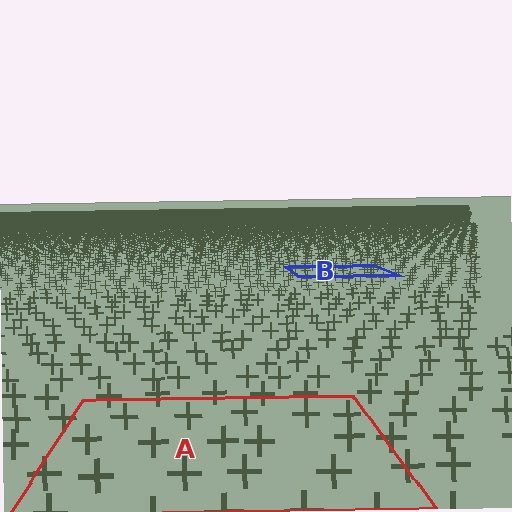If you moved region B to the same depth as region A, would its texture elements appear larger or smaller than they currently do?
They would appear larger. At a closer depth, the same texture elements are projected at a bigger on-screen size.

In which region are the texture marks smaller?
The texture marks are smaller in region B, because it is farther away.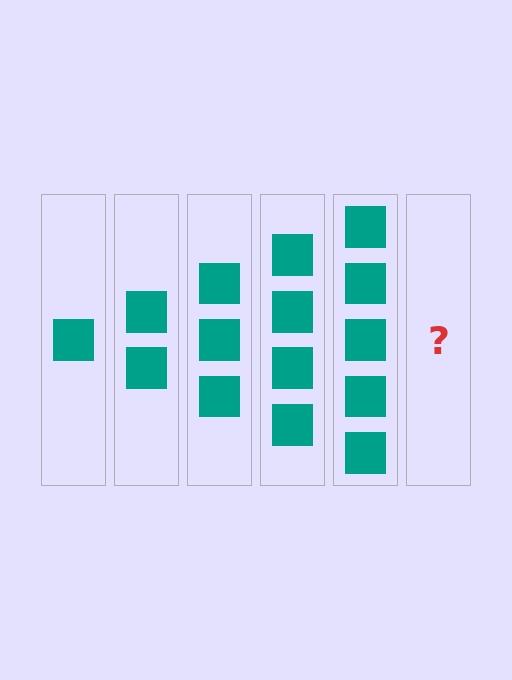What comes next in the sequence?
The next element should be 6 squares.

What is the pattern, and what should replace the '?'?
The pattern is that each step adds one more square. The '?' should be 6 squares.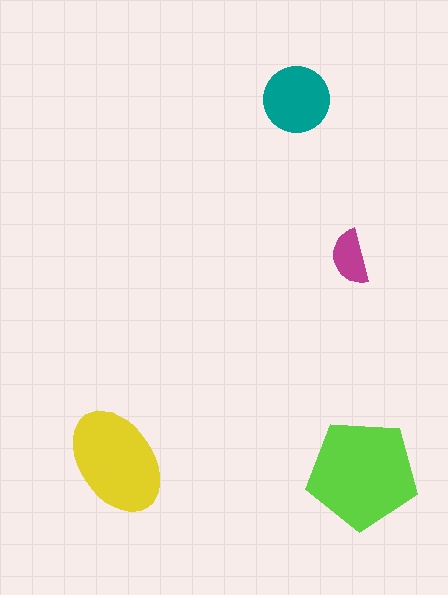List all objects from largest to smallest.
The lime pentagon, the yellow ellipse, the teal circle, the magenta semicircle.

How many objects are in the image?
There are 4 objects in the image.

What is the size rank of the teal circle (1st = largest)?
3rd.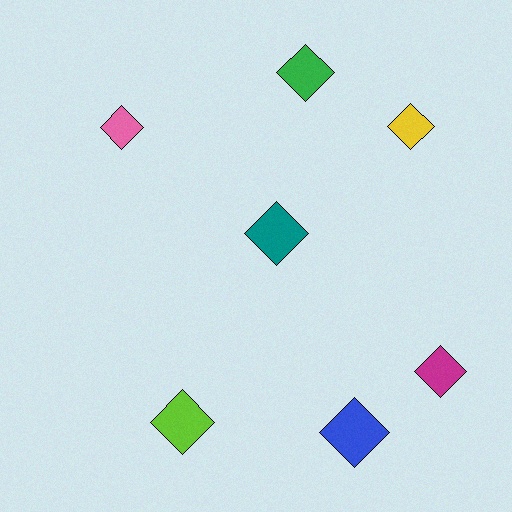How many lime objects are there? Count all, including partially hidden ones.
There is 1 lime object.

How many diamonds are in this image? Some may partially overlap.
There are 7 diamonds.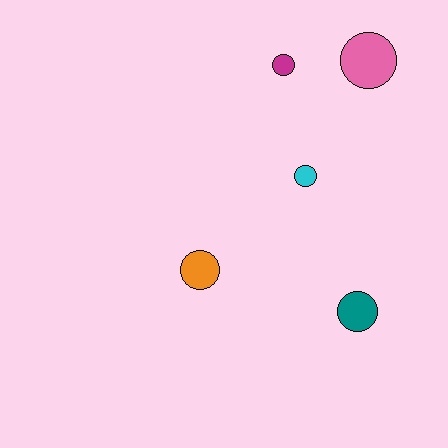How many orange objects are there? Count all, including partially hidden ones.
There is 1 orange object.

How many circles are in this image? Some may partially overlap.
There are 5 circles.